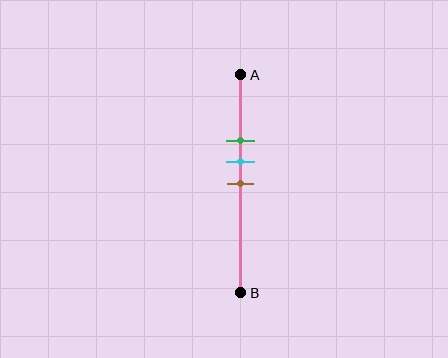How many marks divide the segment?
There are 3 marks dividing the segment.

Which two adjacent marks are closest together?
The cyan and brown marks are the closest adjacent pair.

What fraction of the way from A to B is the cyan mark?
The cyan mark is approximately 40% (0.4) of the way from A to B.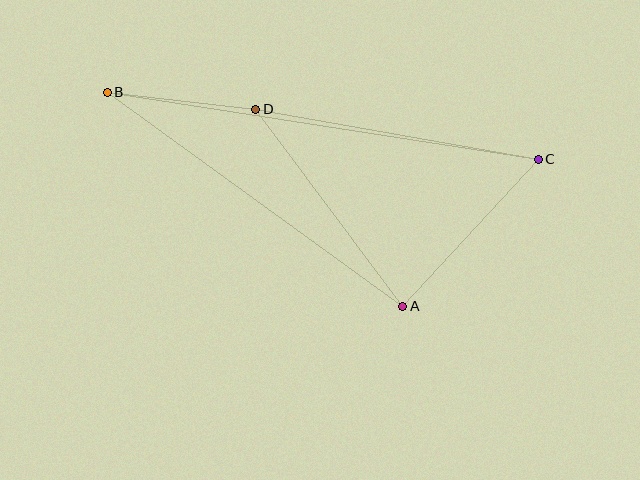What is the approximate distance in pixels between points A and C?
The distance between A and C is approximately 200 pixels.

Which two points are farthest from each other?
Points B and C are farthest from each other.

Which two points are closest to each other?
Points B and D are closest to each other.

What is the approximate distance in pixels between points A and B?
The distance between A and B is approximately 365 pixels.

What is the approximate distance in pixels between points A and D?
The distance between A and D is approximately 246 pixels.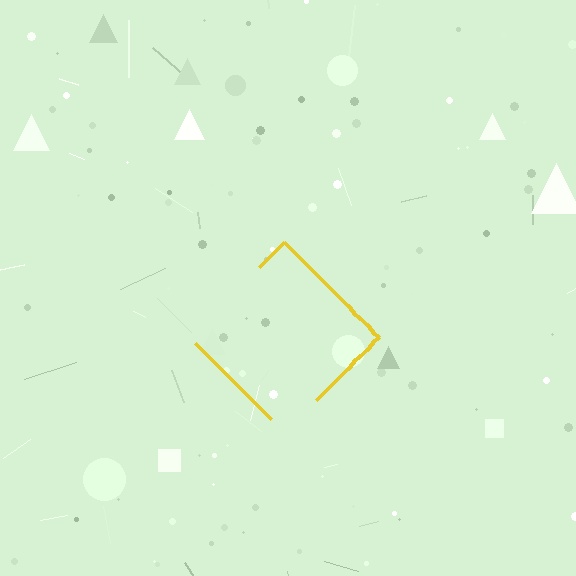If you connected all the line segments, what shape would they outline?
They would outline a diamond.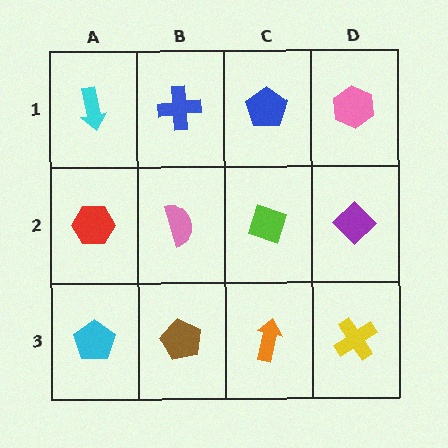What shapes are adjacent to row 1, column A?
A red hexagon (row 2, column A), a blue cross (row 1, column B).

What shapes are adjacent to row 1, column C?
A lime diamond (row 2, column C), a blue cross (row 1, column B), a pink hexagon (row 1, column D).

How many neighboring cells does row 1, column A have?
2.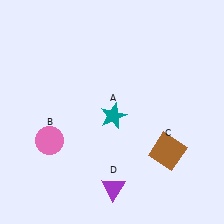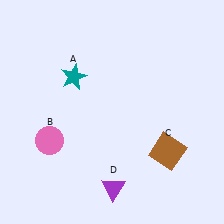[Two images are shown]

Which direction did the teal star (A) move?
The teal star (A) moved left.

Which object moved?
The teal star (A) moved left.